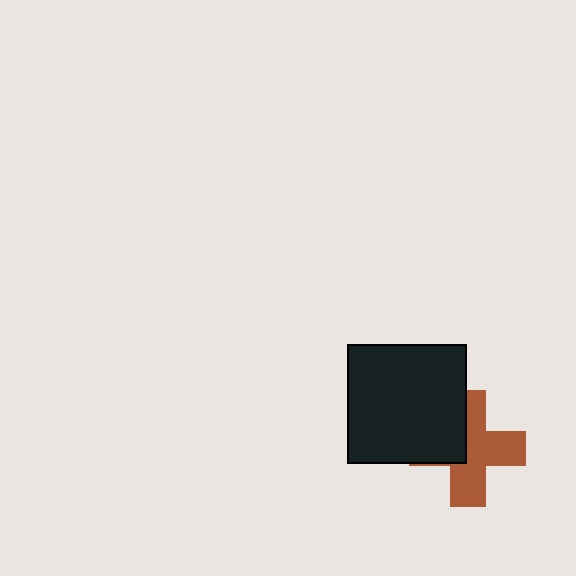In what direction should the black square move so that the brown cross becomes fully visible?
The black square should move left. That is the shortest direction to clear the overlap and leave the brown cross fully visible.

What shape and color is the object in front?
The object in front is a black square.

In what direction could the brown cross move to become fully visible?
The brown cross could move right. That would shift it out from behind the black square entirely.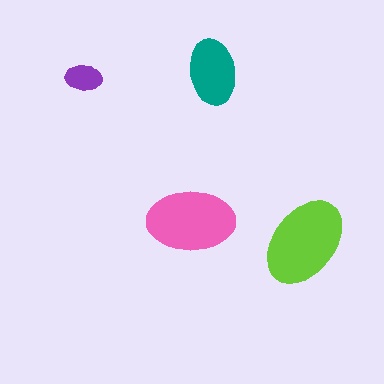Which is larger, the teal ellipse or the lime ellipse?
The lime one.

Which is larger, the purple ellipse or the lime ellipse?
The lime one.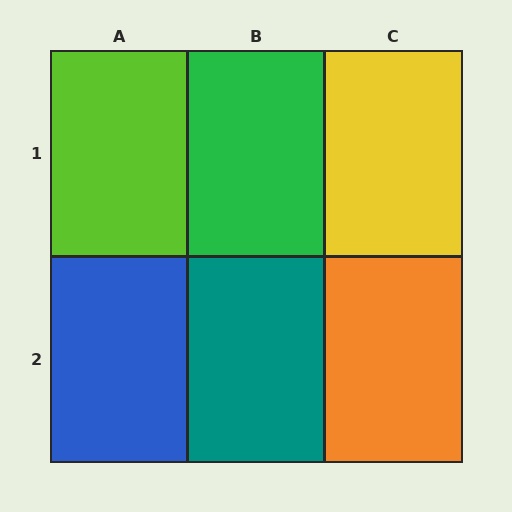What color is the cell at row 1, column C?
Yellow.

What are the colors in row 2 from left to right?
Blue, teal, orange.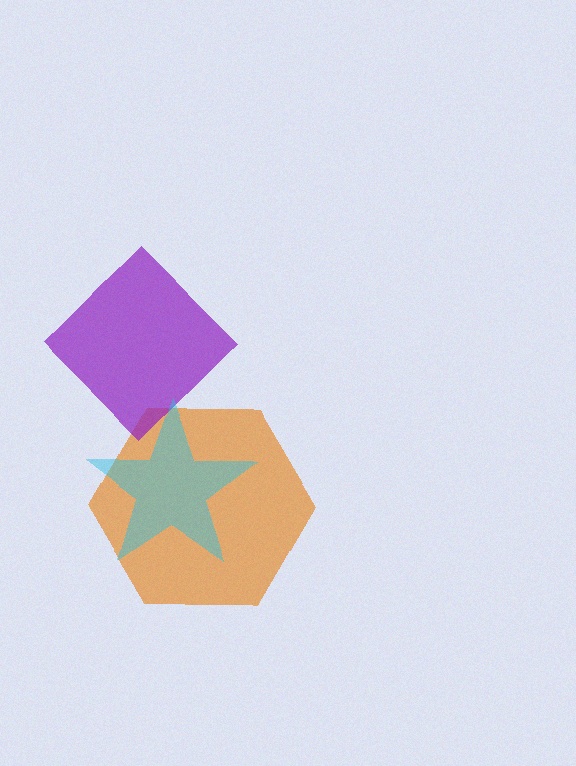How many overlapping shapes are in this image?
There are 3 overlapping shapes in the image.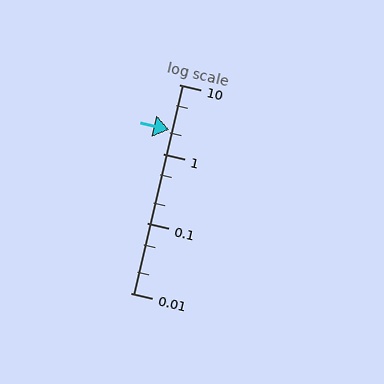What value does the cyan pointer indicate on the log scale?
The pointer indicates approximately 2.2.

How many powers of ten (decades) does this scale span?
The scale spans 3 decades, from 0.01 to 10.